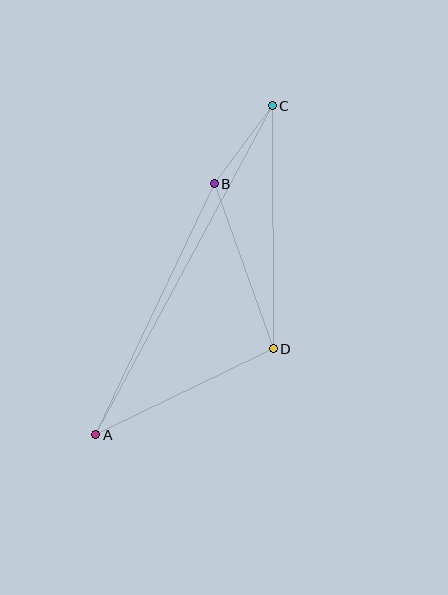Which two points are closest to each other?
Points B and C are closest to each other.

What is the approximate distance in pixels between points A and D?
The distance between A and D is approximately 197 pixels.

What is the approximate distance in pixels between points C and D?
The distance between C and D is approximately 243 pixels.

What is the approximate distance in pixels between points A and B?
The distance between A and B is approximately 278 pixels.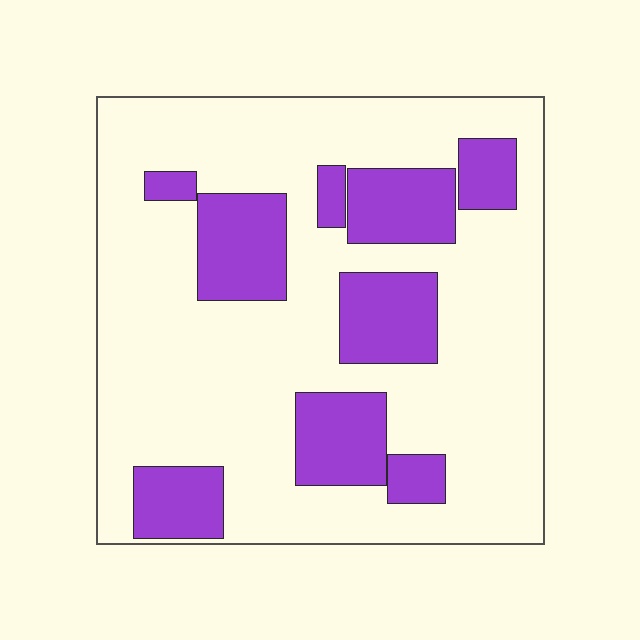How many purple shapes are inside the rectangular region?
9.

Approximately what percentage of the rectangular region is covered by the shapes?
Approximately 25%.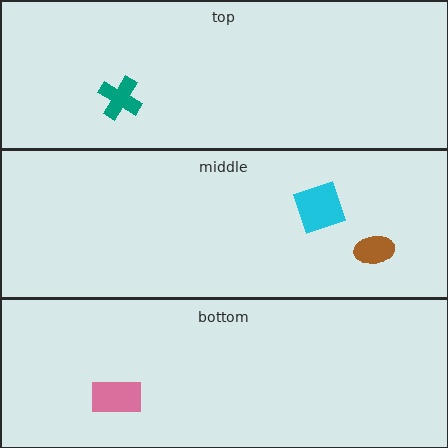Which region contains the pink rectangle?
The bottom region.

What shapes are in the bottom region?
The pink rectangle.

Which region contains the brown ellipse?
The middle region.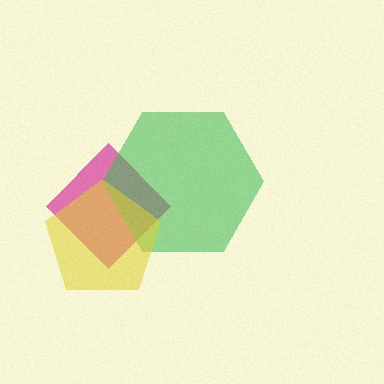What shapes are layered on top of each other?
The layered shapes are: a magenta diamond, a green hexagon, a yellow pentagon.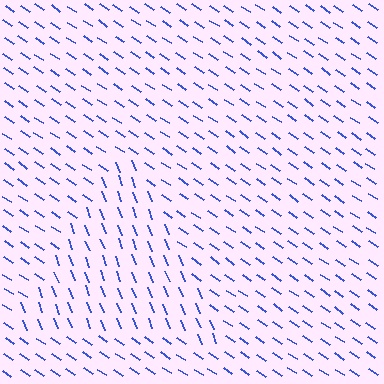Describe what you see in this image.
The image is filled with small blue line segments. A triangle region in the image has lines oriented differently from the surrounding lines, creating a visible texture boundary.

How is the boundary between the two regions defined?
The boundary is defined purely by a change in line orientation (approximately 35 degrees difference). All lines are the same color and thickness.